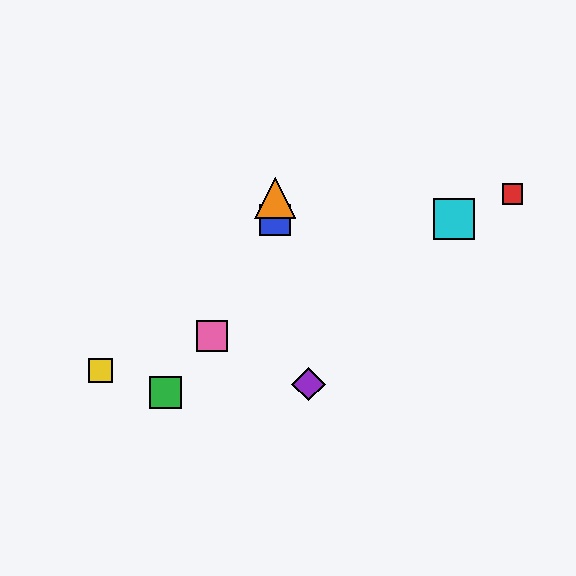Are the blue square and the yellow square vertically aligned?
No, the blue square is at x≈275 and the yellow square is at x≈100.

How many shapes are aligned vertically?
2 shapes (the blue square, the orange triangle) are aligned vertically.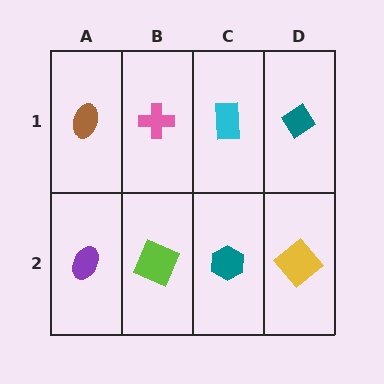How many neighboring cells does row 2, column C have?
3.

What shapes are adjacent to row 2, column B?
A pink cross (row 1, column B), a purple ellipse (row 2, column A), a teal hexagon (row 2, column C).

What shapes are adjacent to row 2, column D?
A teal diamond (row 1, column D), a teal hexagon (row 2, column C).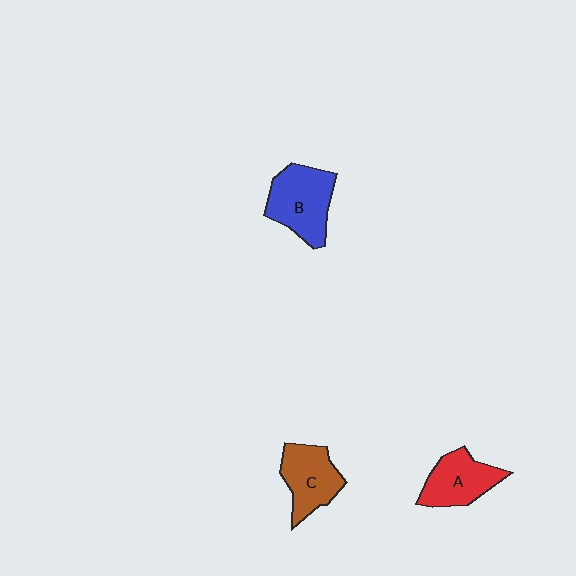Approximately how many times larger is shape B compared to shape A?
Approximately 1.2 times.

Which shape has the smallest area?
Shape A (red).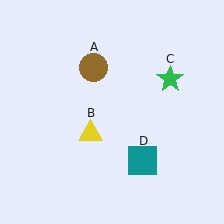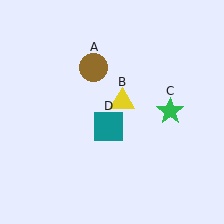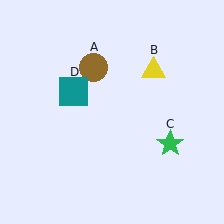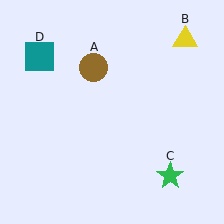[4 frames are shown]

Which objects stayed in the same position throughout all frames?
Brown circle (object A) remained stationary.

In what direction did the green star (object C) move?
The green star (object C) moved down.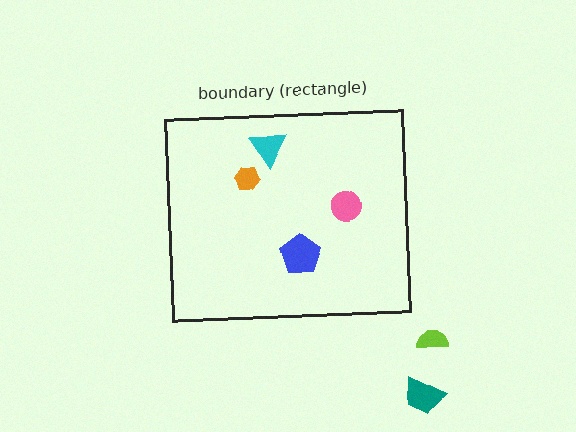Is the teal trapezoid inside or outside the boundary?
Outside.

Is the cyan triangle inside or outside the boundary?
Inside.